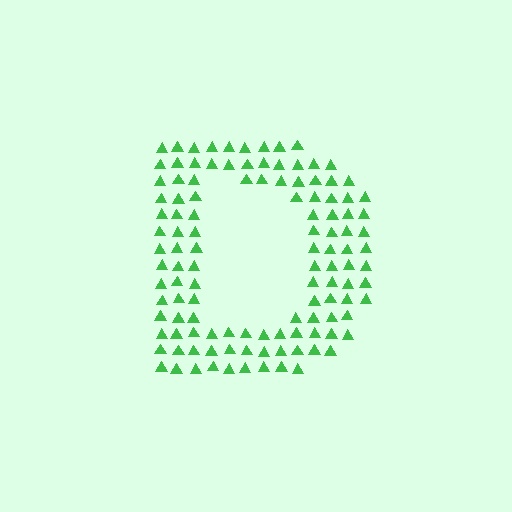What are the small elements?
The small elements are triangles.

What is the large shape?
The large shape is the letter D.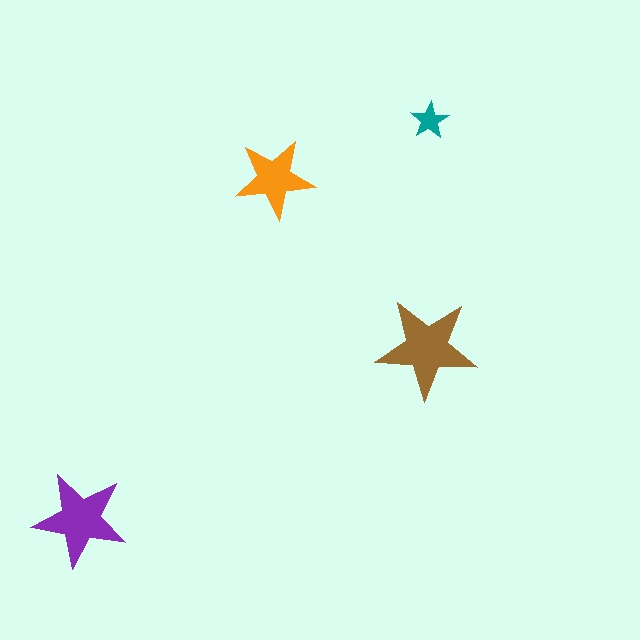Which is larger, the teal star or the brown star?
The brown one.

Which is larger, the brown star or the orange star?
The brown one.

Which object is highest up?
The teal star is topmost.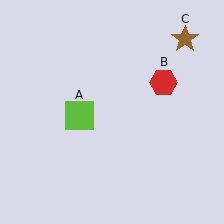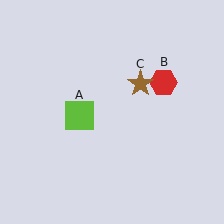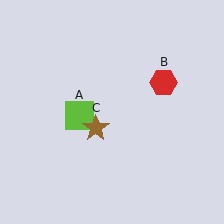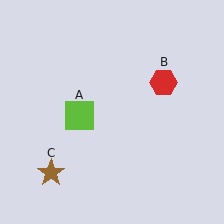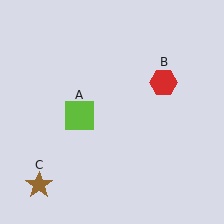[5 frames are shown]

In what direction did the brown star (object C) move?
The brown star (object C) moved down and to the left.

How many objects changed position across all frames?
1 object changed position: brown star (object C).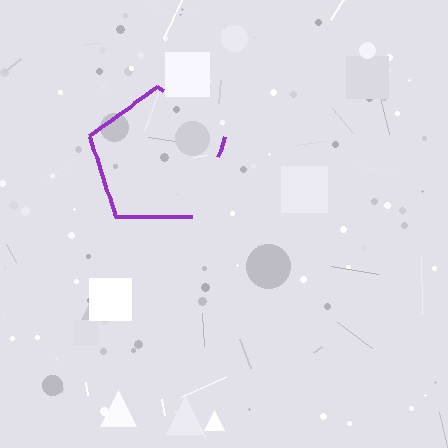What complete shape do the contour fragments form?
The contour fragments form a pentagon.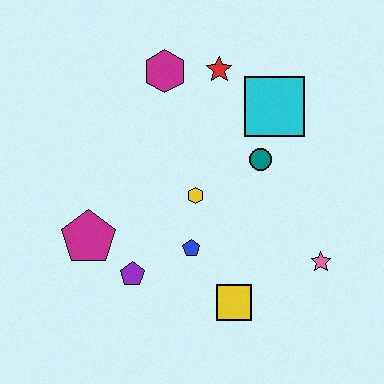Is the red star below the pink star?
No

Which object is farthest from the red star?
The yellow square is farthest from the red star.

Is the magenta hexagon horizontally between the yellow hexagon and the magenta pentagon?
Yes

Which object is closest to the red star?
The magenta hexagon is closest to the red star.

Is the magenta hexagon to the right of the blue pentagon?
No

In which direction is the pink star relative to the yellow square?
The pink star is to the right of the yellow square.